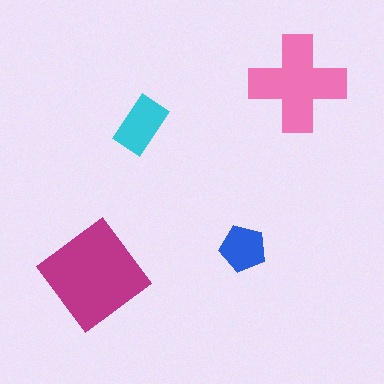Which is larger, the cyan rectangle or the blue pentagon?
The cyan rectangle.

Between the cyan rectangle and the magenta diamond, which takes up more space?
The magenta diamond.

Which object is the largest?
The magenta diamond.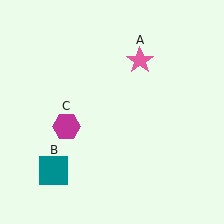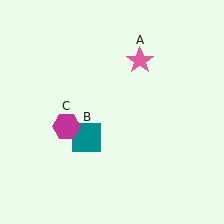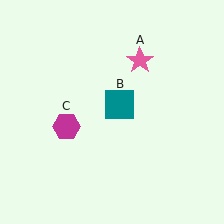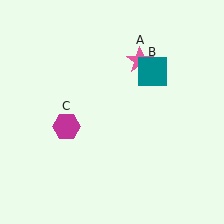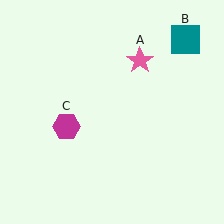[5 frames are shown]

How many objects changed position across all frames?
1 object changed position: teal square (object B).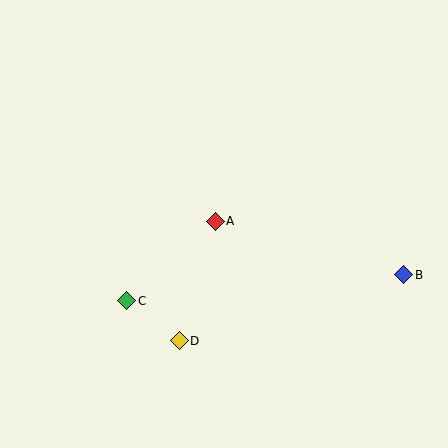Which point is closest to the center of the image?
Point A at (215, 221) is closest to the center.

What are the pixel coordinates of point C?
Point C is at (127, 301).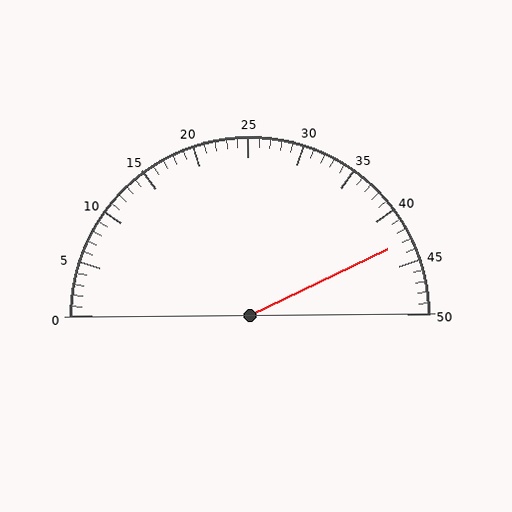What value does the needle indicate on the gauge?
The needle indicates approximately 43.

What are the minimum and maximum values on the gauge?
The gauge ranges from 0 to 50.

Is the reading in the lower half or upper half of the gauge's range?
The reading is in the upper half of the range (0 to 50).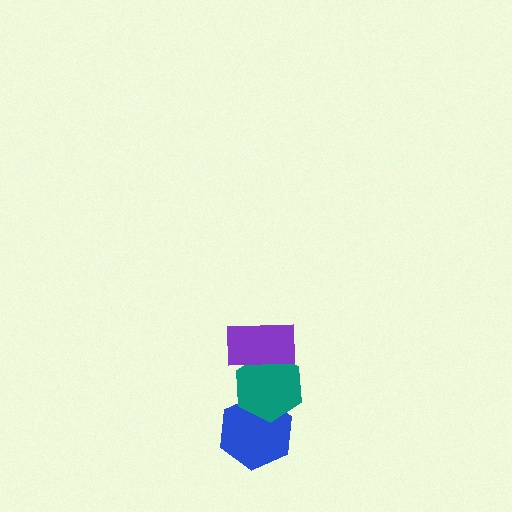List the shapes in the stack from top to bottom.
From top to bottom: the purple rectangle, the teal hexagon, the blue hexagon.